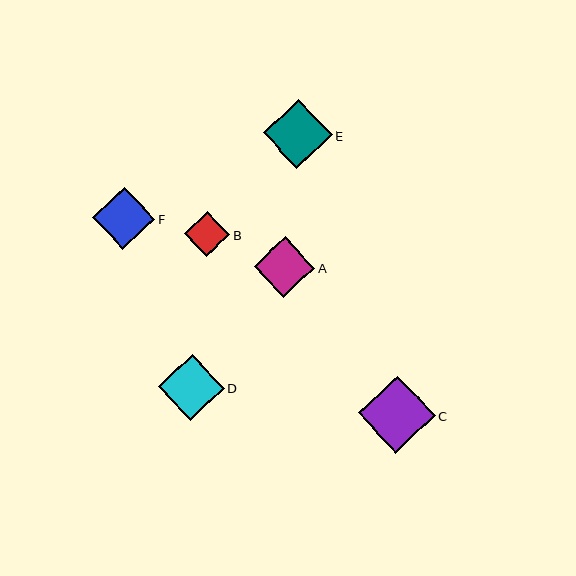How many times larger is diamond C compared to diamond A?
Diamond C is approximately 1.3 times the size of diamond A.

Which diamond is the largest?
Diamond C is the largest with a size of approximately 77 pixels.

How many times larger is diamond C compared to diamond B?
Diamond C is approximately 1.7 times the size of diamond B.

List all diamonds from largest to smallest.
From largest to smallest: C, E, D, F, A, B.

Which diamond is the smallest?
Diamond B is the smallest with a size of approximately 45 pixels.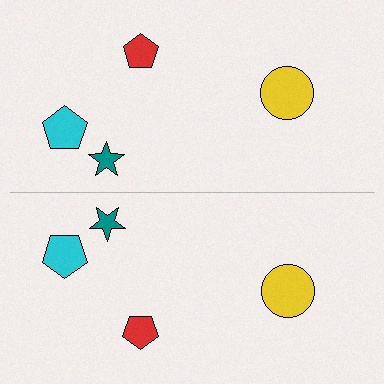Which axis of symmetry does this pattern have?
The pattern has a horizontal axis of symmetry running through the center of the image.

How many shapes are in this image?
There are 8 shapes in this image.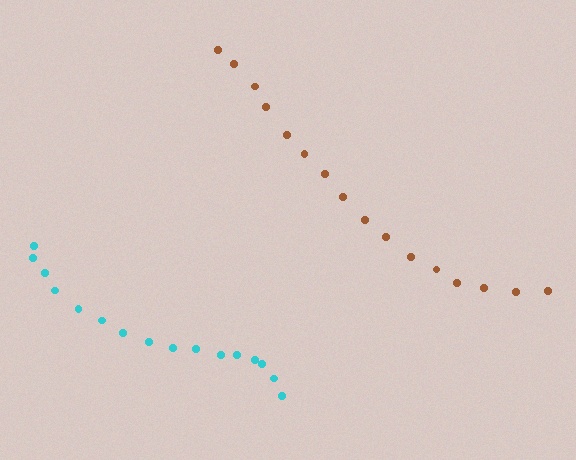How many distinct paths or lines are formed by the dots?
There are 2 distinct paths.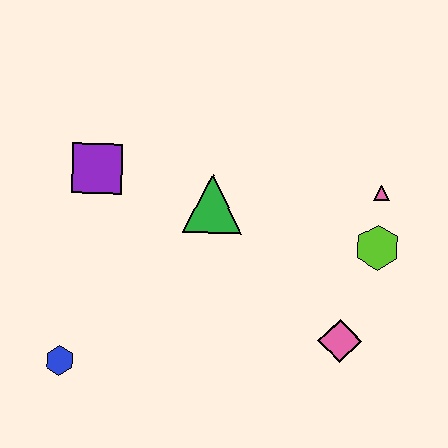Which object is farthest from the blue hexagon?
The pink triangle is farthest from the blue hexagon.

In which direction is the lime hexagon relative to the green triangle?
The lime hexagon is to the right of the green triangle.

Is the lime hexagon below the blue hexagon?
No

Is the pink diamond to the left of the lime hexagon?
Yes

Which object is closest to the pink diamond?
The lime hexagon is closest to the pink diamond.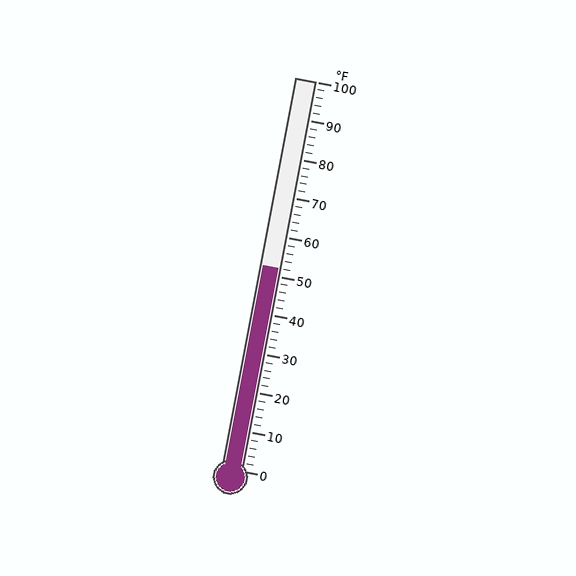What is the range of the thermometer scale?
The thermometer scale ranges from 0°F to 100°F.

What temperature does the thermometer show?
The thermometer shows approximately 52°F.